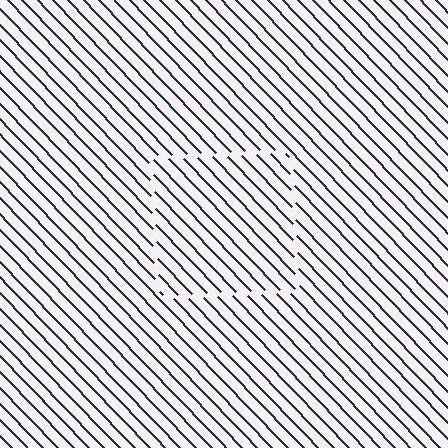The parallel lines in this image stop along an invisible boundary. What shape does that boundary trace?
An illusory square. The interior of the shape contains the same grating, shifted by half a period — the contour is defined by the phase discontinuity where line-ends from the inner and outer gratings abut.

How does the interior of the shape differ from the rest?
The interior of the shape contains the same grating, shifted by half a period — the contour is defined by the phase discontinuity where line-ends from the inner and outer gratings abut.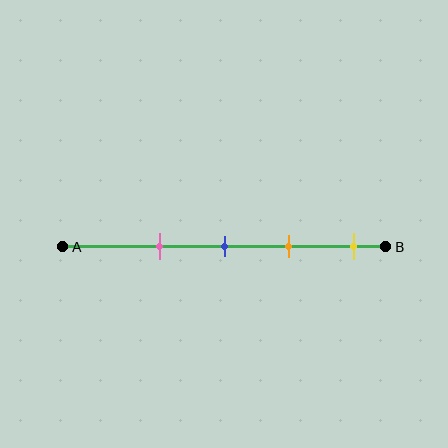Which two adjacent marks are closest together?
The blue and orange marks are the closest adjacent pair.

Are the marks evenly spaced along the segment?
Yes, the marks are approximately evenly spaced.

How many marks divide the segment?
There are 4 marks dividing the segment.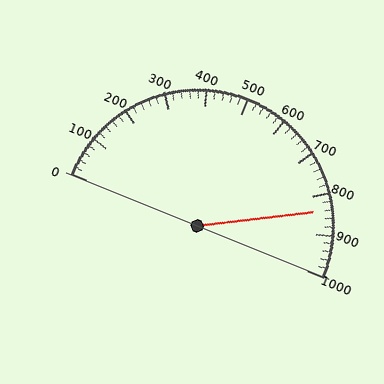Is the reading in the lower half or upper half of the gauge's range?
The reading is in the upper half of the range (0 to 1000).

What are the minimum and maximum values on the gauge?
The gauge ranges from 0 to 1000.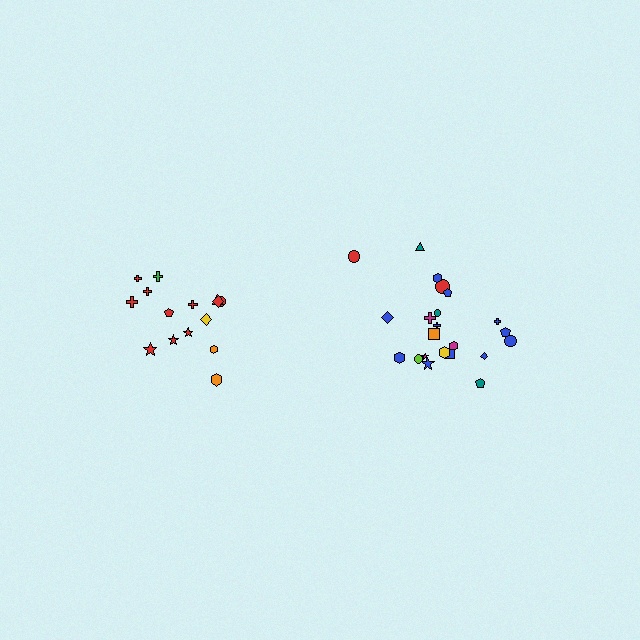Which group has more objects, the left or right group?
The right group.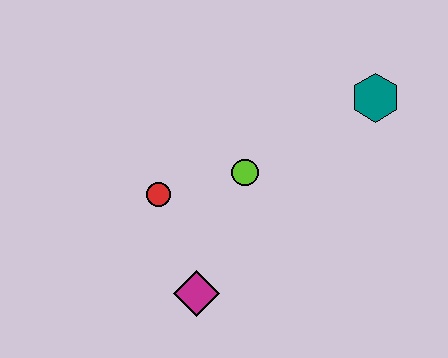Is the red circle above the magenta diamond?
Yes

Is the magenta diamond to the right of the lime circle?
No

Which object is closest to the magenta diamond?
The red circle is closest to the magenta diamond.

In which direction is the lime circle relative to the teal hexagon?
The lime circle is to the left of the teal hexagon.